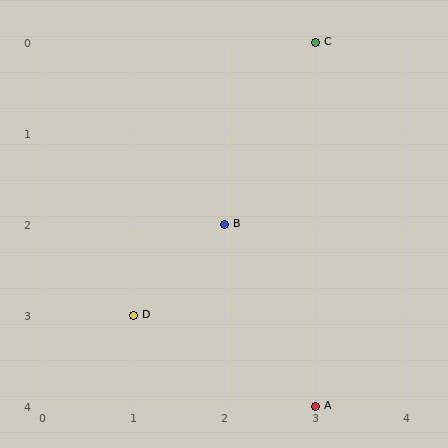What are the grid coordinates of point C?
Point C is at grid coordinates (3, 0).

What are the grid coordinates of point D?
Point D is at grid coordinates (1, 3).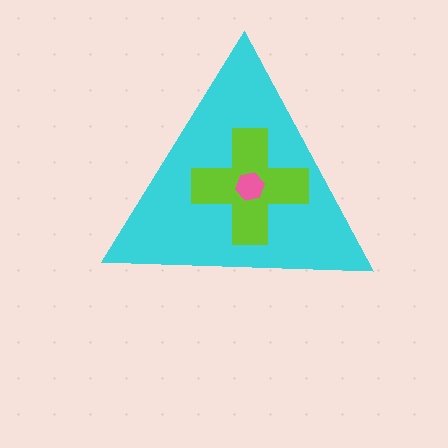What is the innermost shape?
The pink hexagon.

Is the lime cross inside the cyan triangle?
Yes.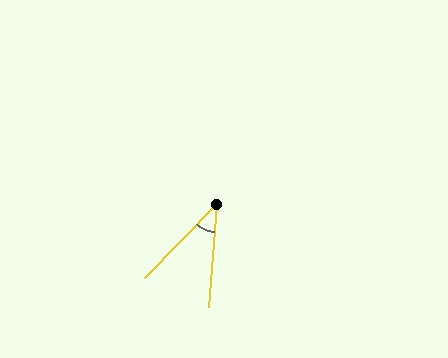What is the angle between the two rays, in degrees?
Approximately 39 degrees.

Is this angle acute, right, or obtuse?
It is acute.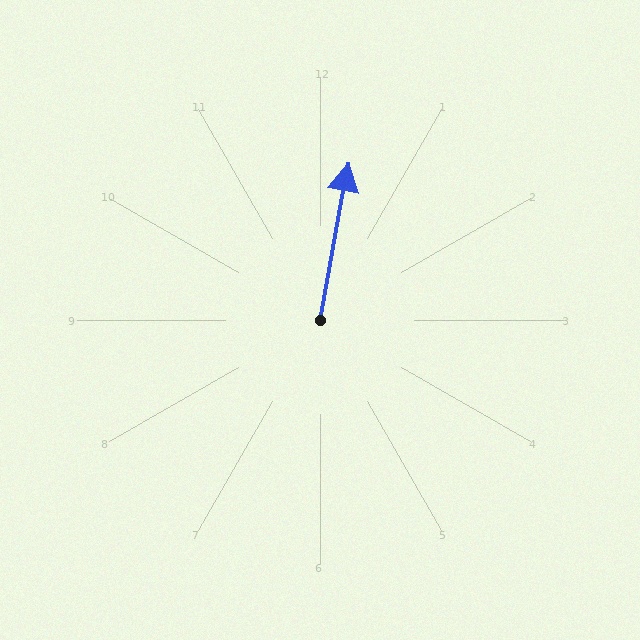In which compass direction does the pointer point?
North.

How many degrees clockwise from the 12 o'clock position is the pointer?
Approximately 10 degrees.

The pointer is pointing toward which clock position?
Roughly 12 o'clock.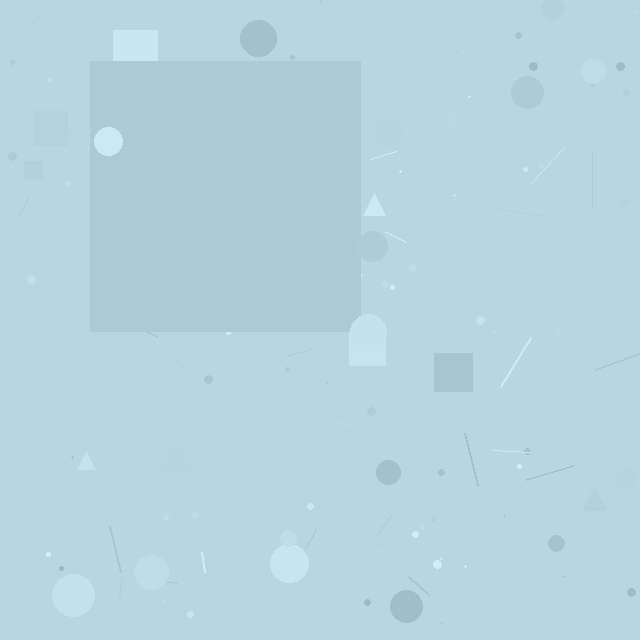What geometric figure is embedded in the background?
A square is embedded in the background.